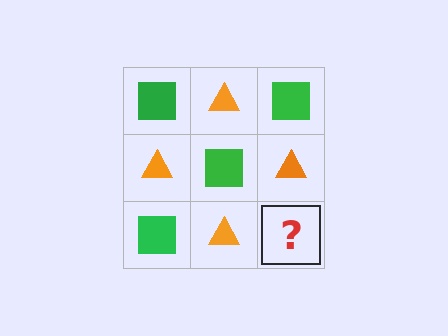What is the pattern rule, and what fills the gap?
The rule is that it alternates green square and orange triangle in a checkerboard pattern. The gap should be filled with a green square.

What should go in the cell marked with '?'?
The missing cell should contain a green square.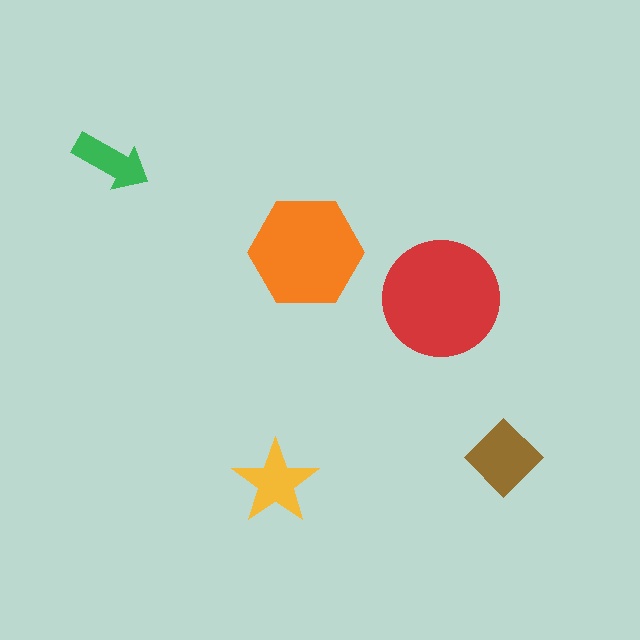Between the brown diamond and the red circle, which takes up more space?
The red circle.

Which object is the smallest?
The green arrow.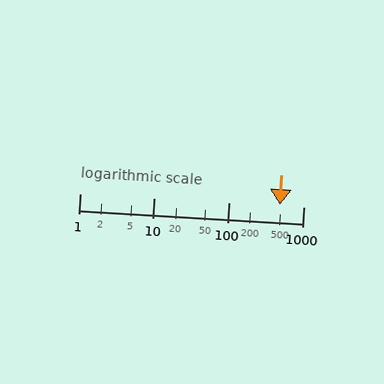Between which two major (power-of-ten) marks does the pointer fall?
The pointer is between 100 and 1000.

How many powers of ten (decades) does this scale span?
The scale spans 3 decades, from 1 to 1000.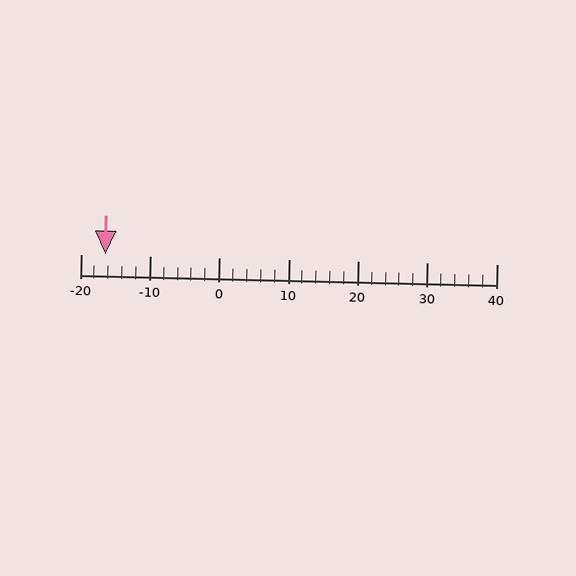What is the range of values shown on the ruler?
The ruler shows values from -20 to 40.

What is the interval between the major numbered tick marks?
The major tick marks are spaced 10 units apart.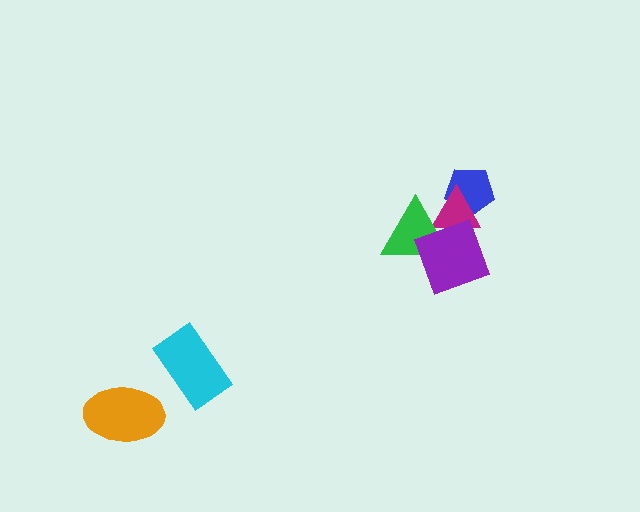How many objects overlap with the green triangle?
2 objects overlap with the green triangle.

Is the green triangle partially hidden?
Yes, it is partially covered by another shape.